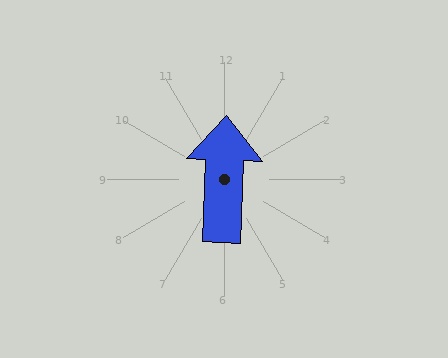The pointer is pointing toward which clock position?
Roughly 12 o'clock.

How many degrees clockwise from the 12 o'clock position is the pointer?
Approximately 2 degrees.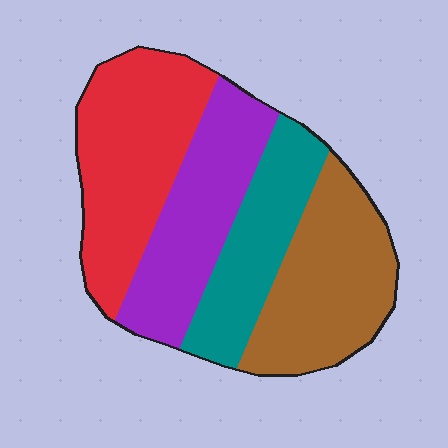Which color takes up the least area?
Teal, at roughly 20%.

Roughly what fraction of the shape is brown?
Brown takes up about one quarter (1/4) of the shape.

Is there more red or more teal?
Red.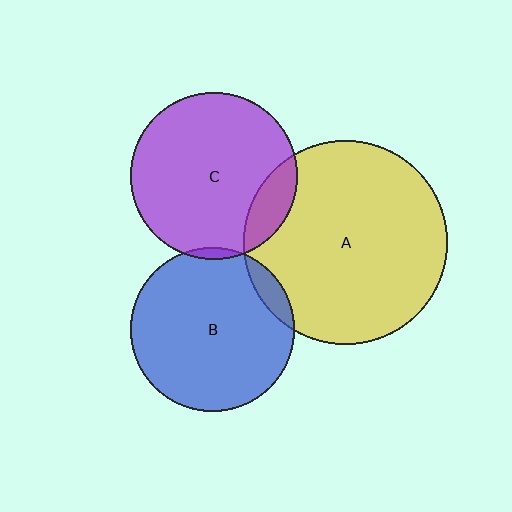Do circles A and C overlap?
Yes.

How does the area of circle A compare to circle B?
Approximately 1.5 times.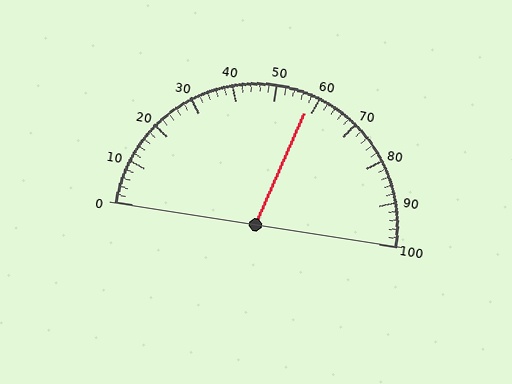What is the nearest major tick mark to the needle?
The nearest major tick mark is 60.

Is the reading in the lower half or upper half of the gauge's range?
The reading is in the upper half of the range (0 to 100).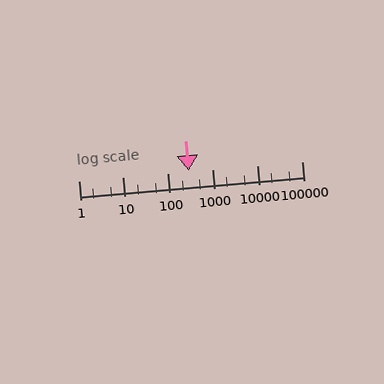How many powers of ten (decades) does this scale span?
The scale spans 5 decades, from 1 to 100000.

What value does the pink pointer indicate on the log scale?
The pointer indicates approximately 290.